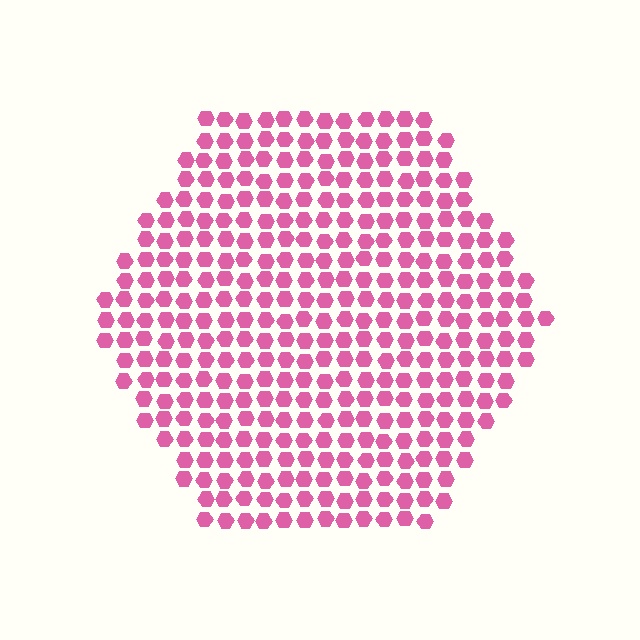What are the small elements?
The small elements are hexagons.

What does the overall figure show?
The overall figure shows a hexagon.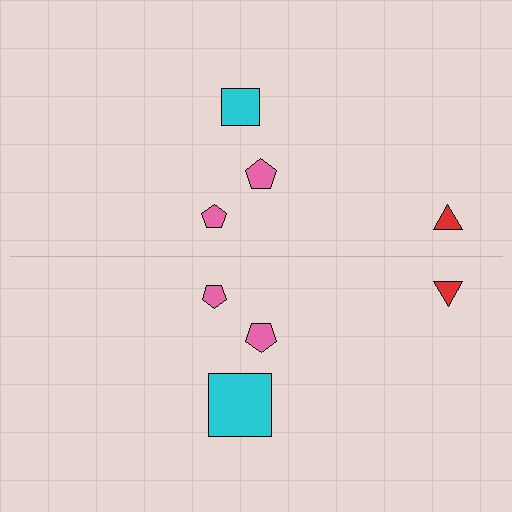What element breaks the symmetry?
The cyan square on the bottom side has a different size than its mirror counterpart.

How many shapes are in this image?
There are 8 shapes in this image.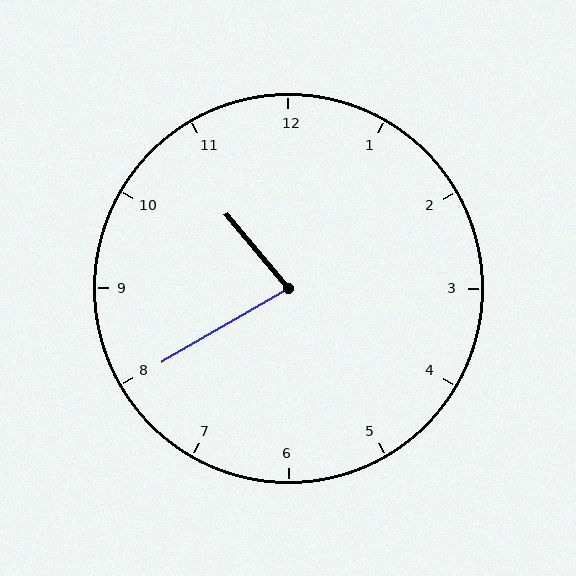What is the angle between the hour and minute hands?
Approximately 80 degrees.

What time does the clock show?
10:40.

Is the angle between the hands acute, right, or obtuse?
It is acute.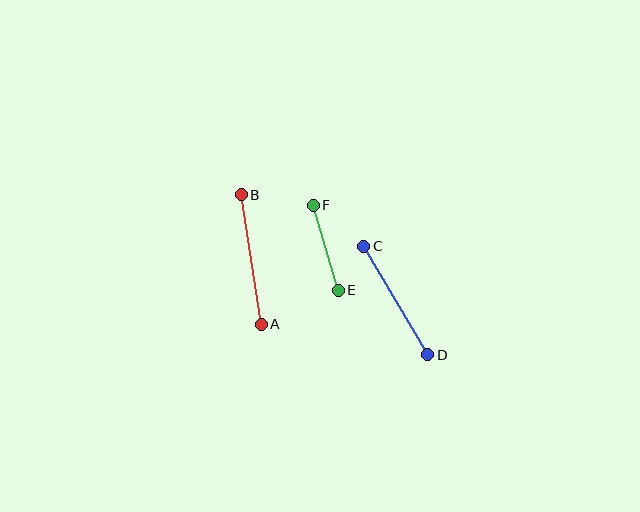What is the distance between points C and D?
The distance is approximately 126 pixels.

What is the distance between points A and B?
The distance is approximately 131 pixels.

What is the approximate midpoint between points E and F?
The midpoint is at approximately (326, 248) pixels.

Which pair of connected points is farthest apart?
Points A and B are farthest apart.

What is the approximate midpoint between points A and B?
The midpoint is at approximately (251, 260) pixels.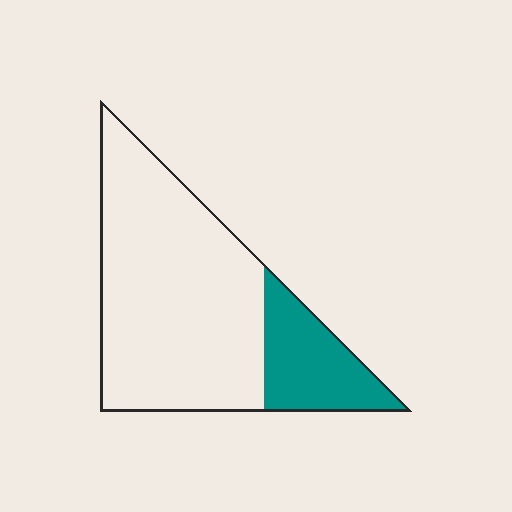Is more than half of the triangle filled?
No.